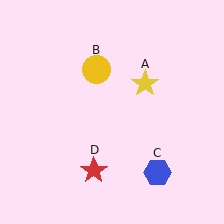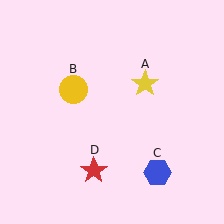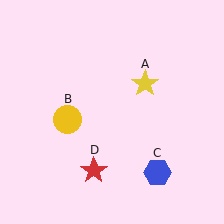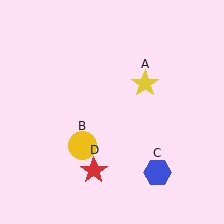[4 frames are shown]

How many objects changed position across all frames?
1 object changed position: yellow circle (object B).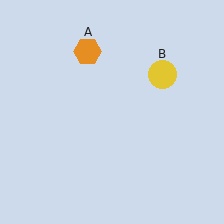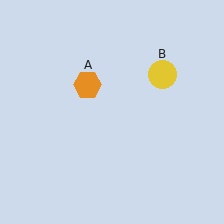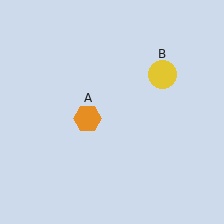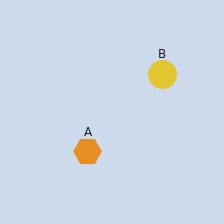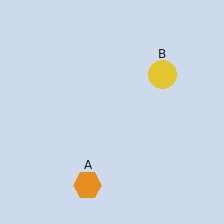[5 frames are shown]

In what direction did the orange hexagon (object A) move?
The orange hexagon (object A) moved down.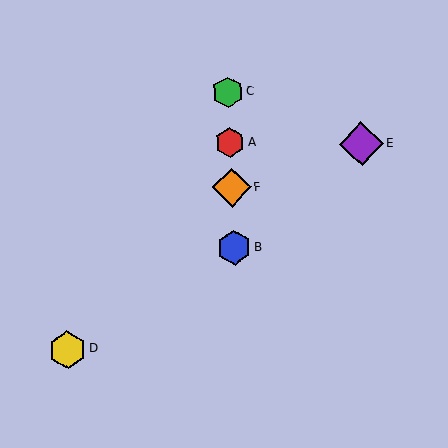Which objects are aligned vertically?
Objects A, B, C, F are aligned vertically.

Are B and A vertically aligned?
Yes, both are at x≈234.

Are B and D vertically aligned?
No, B is at x≈234 and D is at x≈67.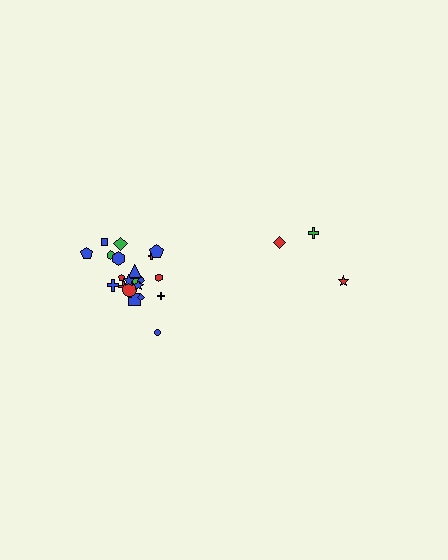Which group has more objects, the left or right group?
The left group.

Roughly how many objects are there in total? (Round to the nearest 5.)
Roughly 25 objects in total.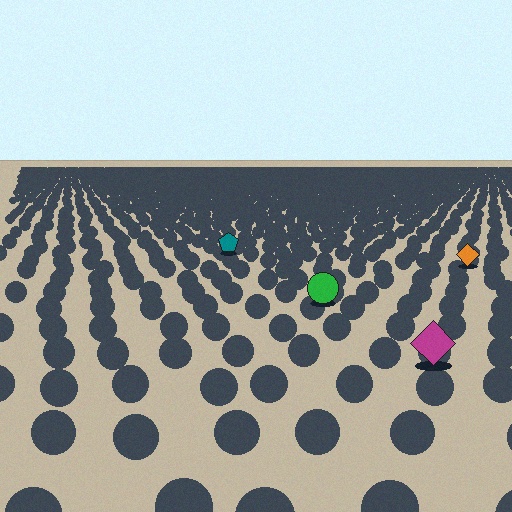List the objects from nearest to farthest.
From nearest to farthest: the magenta diamond, the green circle, the orange diamond, the teal pentagon.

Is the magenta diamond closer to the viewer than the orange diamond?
Yes. The magenta diamond is closer — you can tell from the texture gradient: the ground texture is coarser near it.